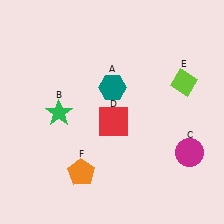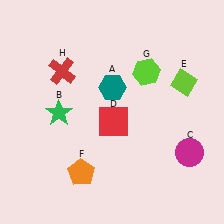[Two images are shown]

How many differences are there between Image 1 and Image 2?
There are 2 differences between the two images.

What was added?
A lime hexagon (G), a red cross (H) were added in Image 2.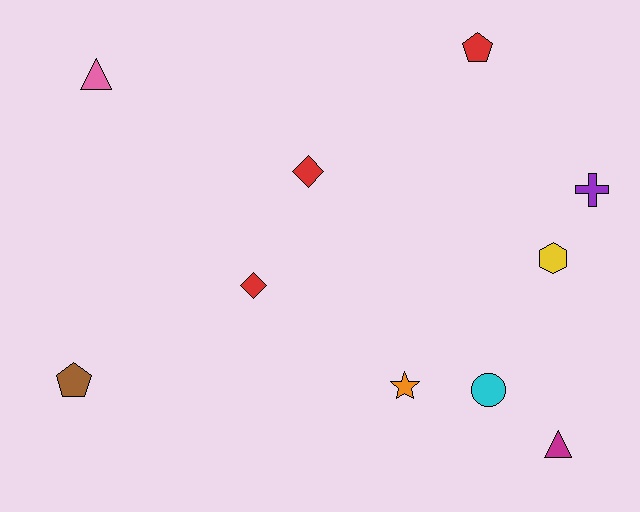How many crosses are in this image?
There is 1 cross.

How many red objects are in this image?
There are 3 red objects.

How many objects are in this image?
There are 10 objects.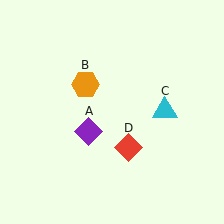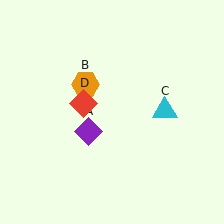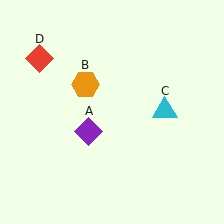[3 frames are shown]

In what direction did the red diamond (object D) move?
The red diamond (object D) moved up and to the left.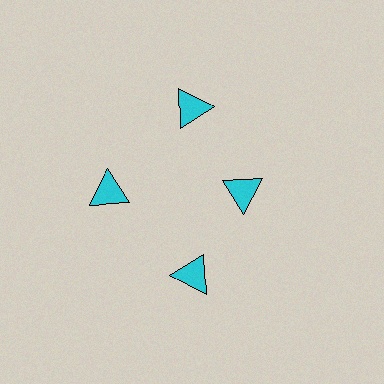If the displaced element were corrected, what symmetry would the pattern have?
It would have 4-fold rotational symmetry — the pattern would map onto itself every 90 degrees.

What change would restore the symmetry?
The symmetry would be restored by moving it outward, back onto the ring so that all 4 triangles sit at equal angles and equal distance from the center.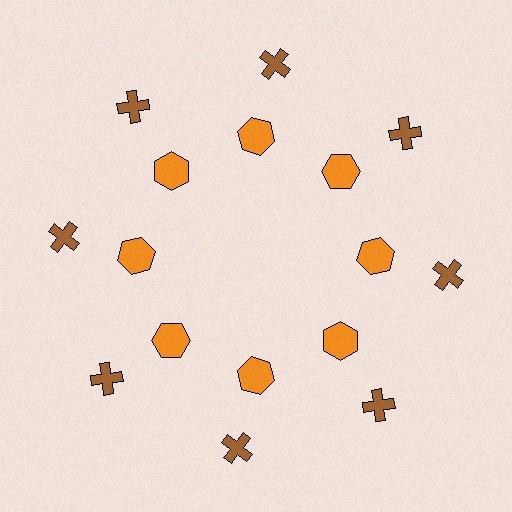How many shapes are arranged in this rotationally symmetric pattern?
There are 16 shapes, arranged in 8 groups of 2.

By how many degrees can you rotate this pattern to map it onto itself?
The pattern maps onto itself every 45 degrees of rotation.